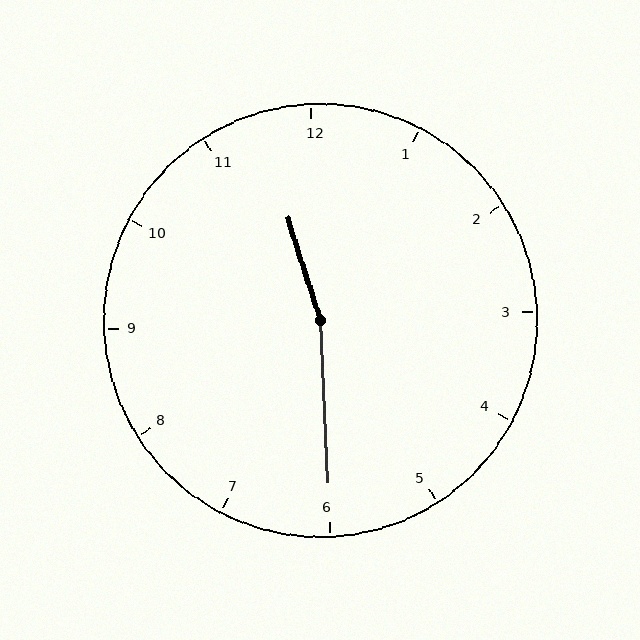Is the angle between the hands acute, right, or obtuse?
It is obtuse.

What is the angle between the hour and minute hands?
Approximately 165 degrees.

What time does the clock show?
11:30.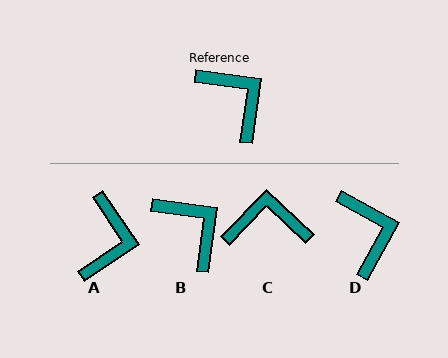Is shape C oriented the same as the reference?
No, it is off by about 54 degrees.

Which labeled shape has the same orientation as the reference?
B.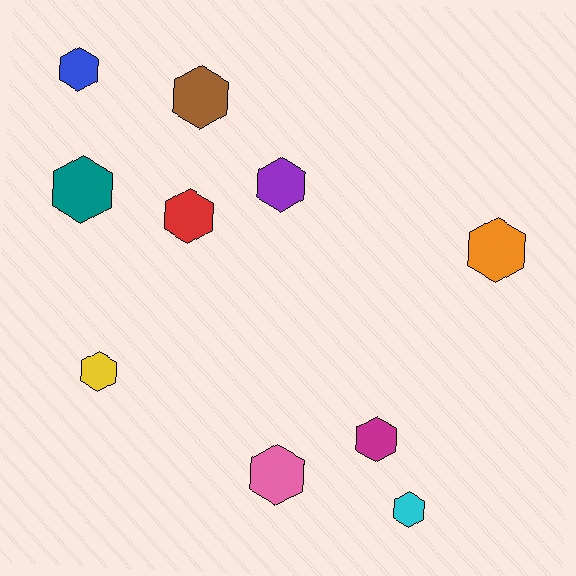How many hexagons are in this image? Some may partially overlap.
There are 10 hexagons.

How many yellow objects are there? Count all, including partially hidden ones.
There is 1 yellow object.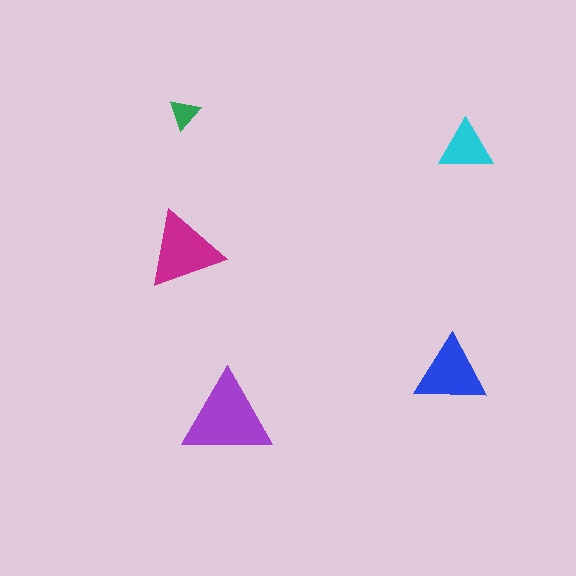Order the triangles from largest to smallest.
the purple one, the magenta one, the blue one, the cyan one, the green one.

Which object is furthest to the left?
The magenta triangle is leftmost.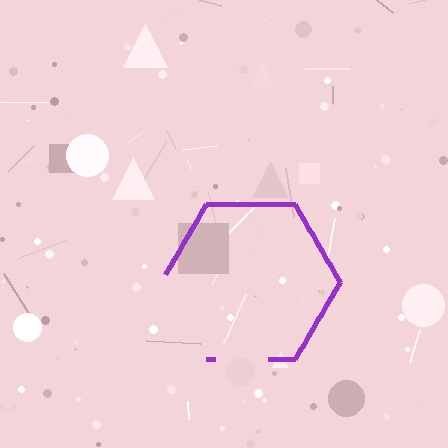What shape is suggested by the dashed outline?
The dashed outline suggests a hexagon.